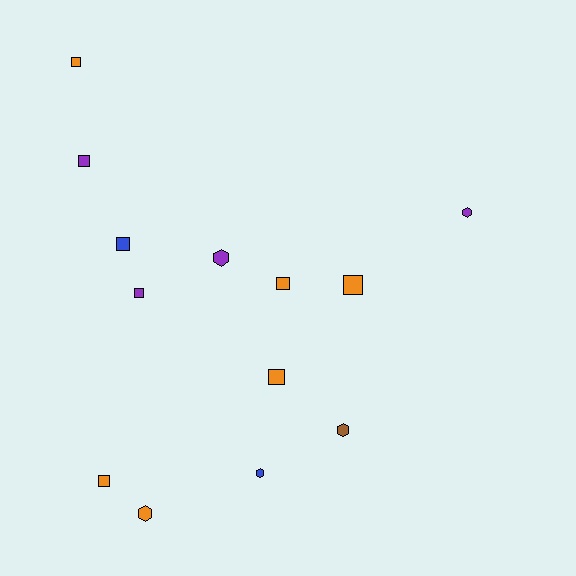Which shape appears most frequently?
Square, with 8 objects.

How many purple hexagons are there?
There are 2 purple hexagons.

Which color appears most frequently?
Orange, with 6 objects.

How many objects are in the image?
There are 13 objects.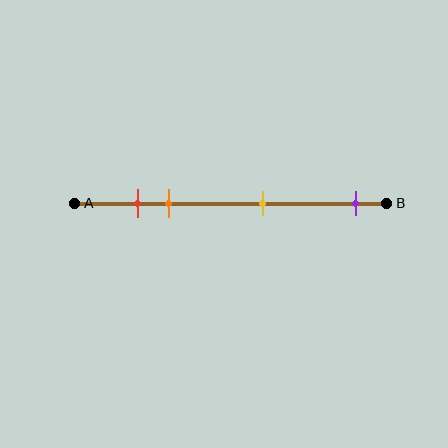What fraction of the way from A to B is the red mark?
The red mark is approximately 20% (0.2) of the way from A to B.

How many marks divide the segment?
There are 4 marks dividing the segment.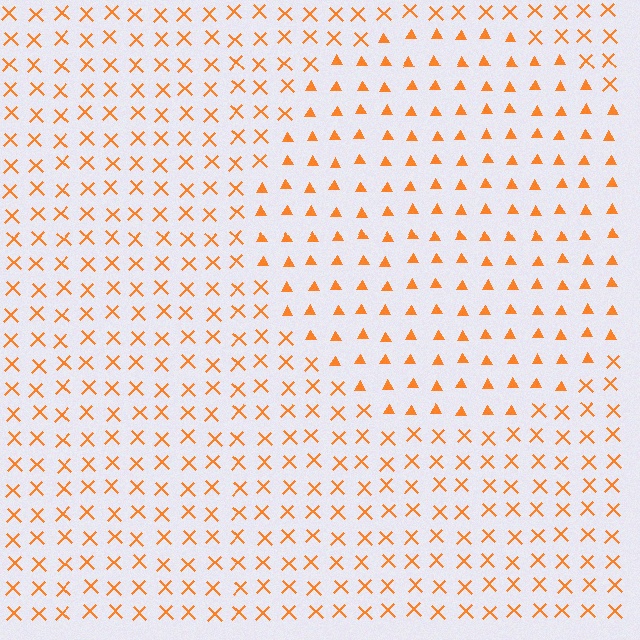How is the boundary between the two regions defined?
The boundary is defined by a change in element shape: triangles inside vs. X marks outside. All elements share the same color and spacing.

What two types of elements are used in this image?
The image uses triangles inside the circle region and X marks outside it.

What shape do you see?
I see a circle.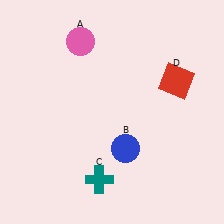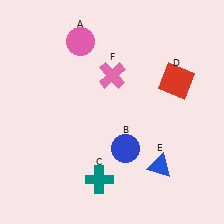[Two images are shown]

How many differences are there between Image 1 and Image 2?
There are 2 differences between the two images.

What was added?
A blue triangle (E), a pink cross (F) were added in Image 2.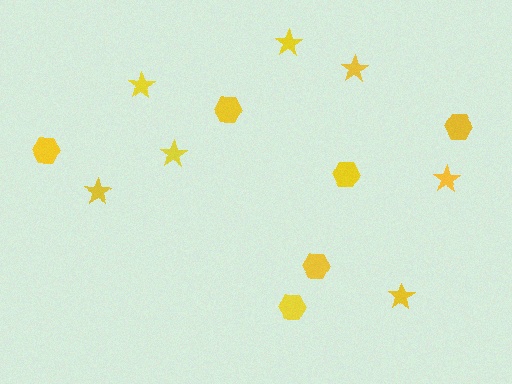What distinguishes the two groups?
There are 2 groups: one group of hexagons (6) and one group of stars (7).